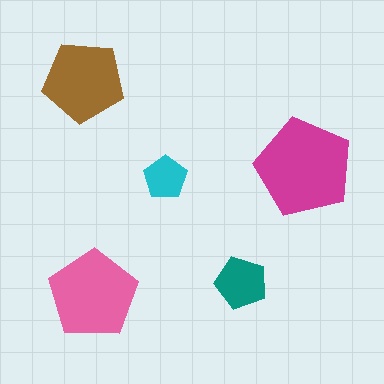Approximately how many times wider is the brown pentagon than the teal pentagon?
About 1.5 times wider.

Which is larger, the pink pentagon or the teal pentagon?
The pink one.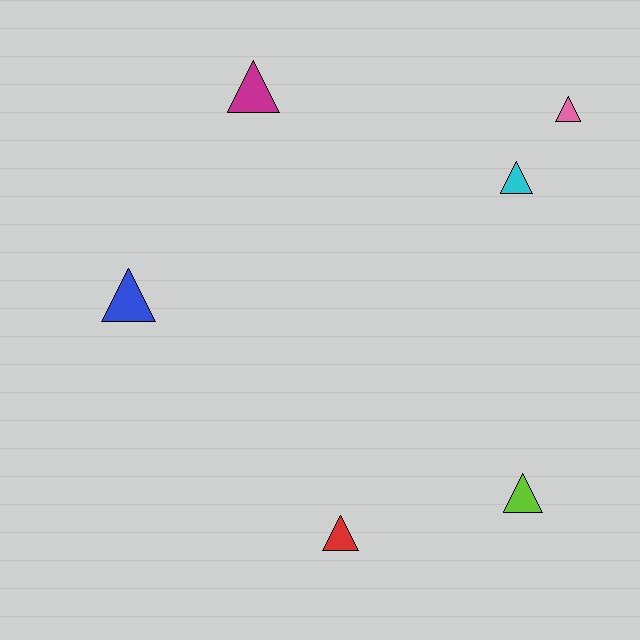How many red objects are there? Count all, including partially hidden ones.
There is 1 red object.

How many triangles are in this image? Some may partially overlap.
There are 6 triangles.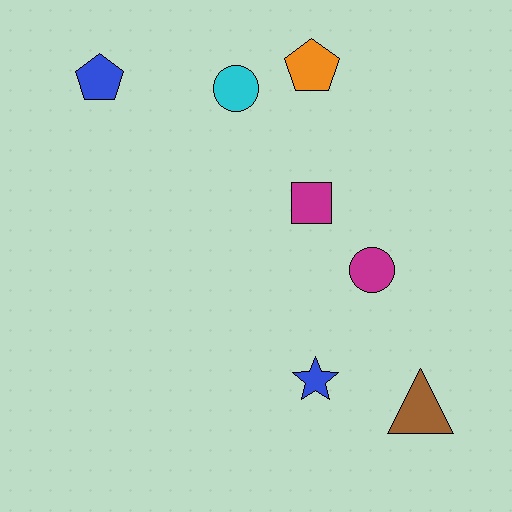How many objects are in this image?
There are 7 objects.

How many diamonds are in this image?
There are no diamonds.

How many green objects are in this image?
There are no green objects.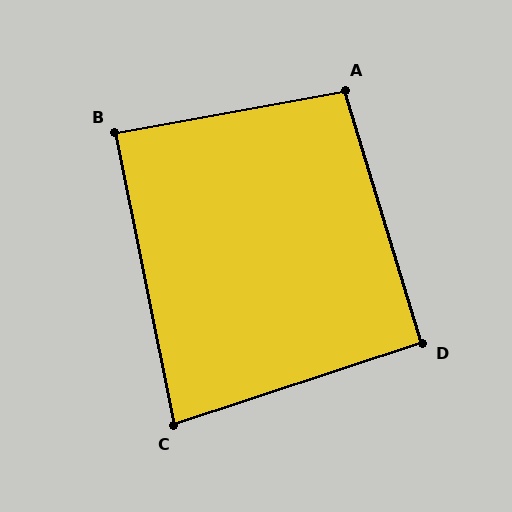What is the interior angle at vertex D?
Approximately 91 degrees (approximately right).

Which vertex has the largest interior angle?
A, at approximately 97 degrees.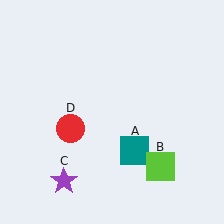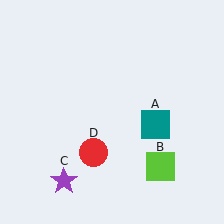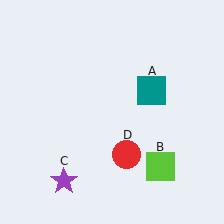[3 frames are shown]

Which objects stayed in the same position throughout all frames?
Lime square (object B) and purple star (object C) remained stationary.